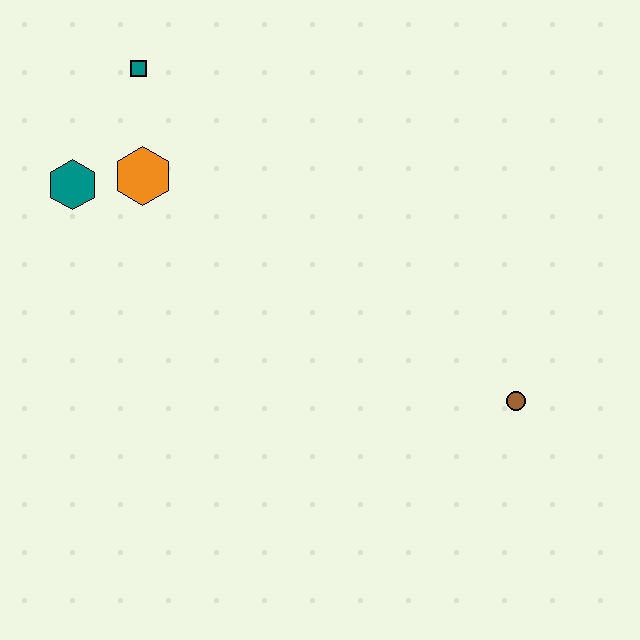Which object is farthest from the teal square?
The brown circle is farthest from the teal square.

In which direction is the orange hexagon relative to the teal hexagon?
The orange hexagon is to the right of the teal hexagon.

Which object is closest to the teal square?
The orange hexagon is closest to the teal square.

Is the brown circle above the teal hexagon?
No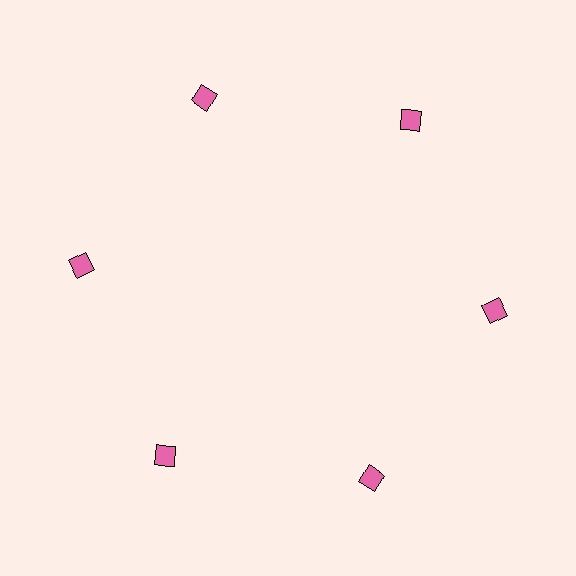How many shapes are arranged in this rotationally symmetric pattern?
There are 6 shapes, arranged in 6 groups of 1.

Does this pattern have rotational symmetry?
Yes, this pattern has 6-fold rotational symmetry. It looks the same after rotating 60 degrees around the center.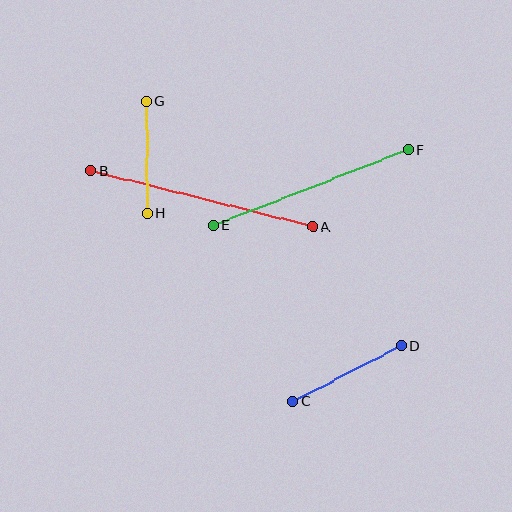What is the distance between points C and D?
The distance is approximately 122 pixels.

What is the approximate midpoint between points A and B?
The midpoint is at approximately (202, 199) pixels.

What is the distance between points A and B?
The distance is approximately 228 pixels.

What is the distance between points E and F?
The distance is approximately 209 pixels.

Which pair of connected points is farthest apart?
Points A and B are farthest apart.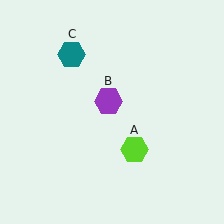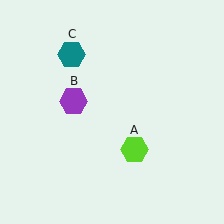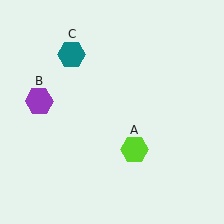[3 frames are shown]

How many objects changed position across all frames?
1 object changed position: purple hexagon (object B).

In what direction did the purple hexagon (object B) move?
The purple hexagon (object B) moved left.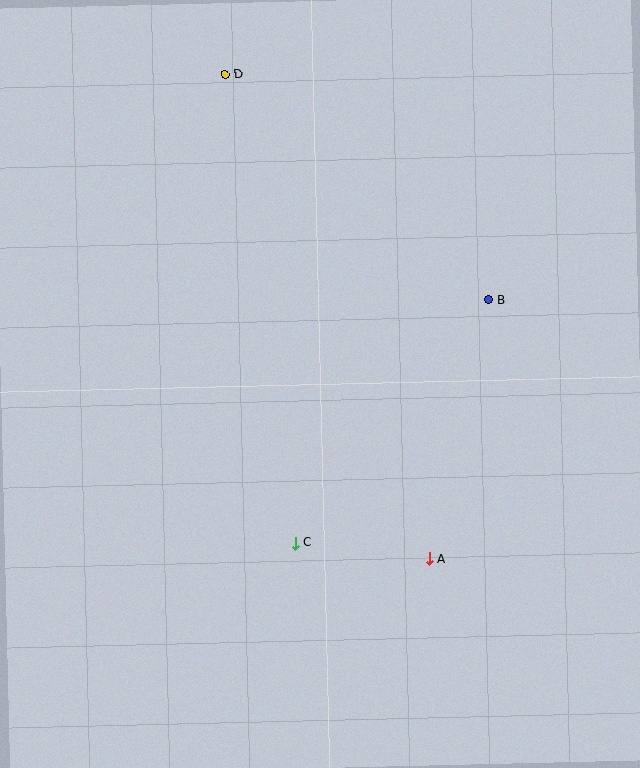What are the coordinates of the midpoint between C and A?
The midpoint between C and A is at (362, 551).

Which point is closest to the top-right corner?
Point B is closest to the top-right corner.